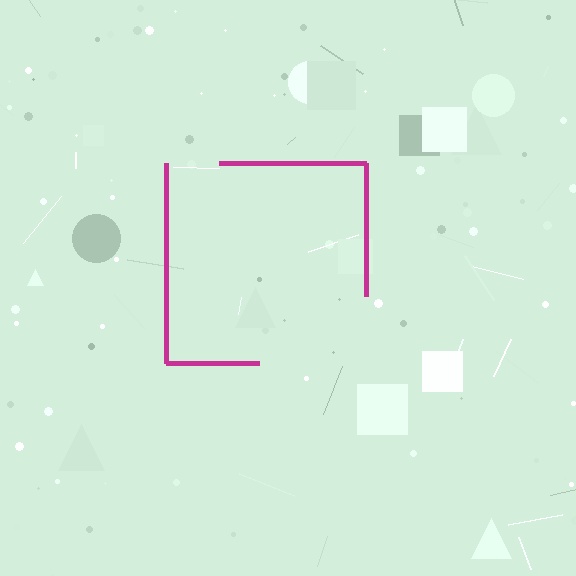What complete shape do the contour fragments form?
The contour fragments form a square.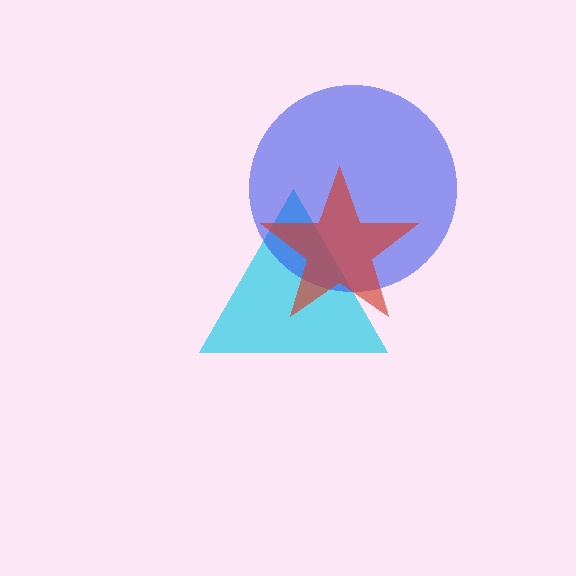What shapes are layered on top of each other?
The layered shapes are: a cyan triangle, a blue circle, a red star.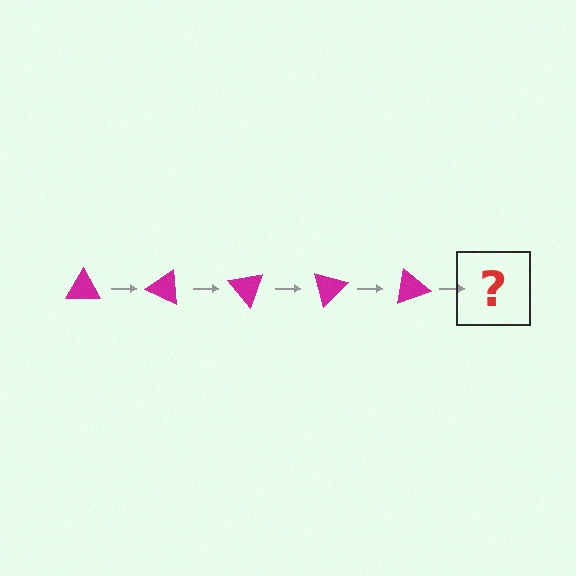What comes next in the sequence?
The next element should be a magenta triangle rotated 125 degrees.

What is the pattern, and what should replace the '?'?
The pattern is that the triangle rotates 25 degrees each step. The '?' should be a magenta triangle rotated 125 degrees.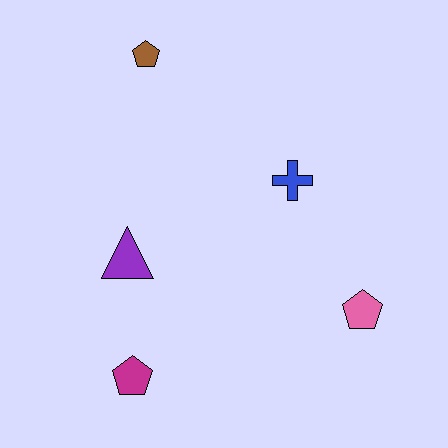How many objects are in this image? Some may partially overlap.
There are 5 objects.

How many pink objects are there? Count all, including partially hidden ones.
There is 1 pink object.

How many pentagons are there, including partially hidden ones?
There are 3 pentagons.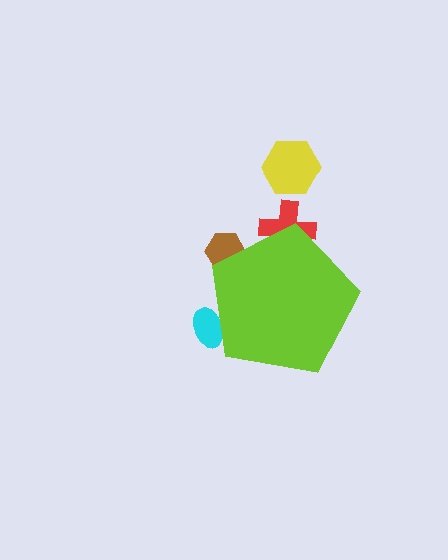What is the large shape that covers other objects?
A lime pentagon.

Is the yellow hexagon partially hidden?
No, the yellow hexagon is fully visible.